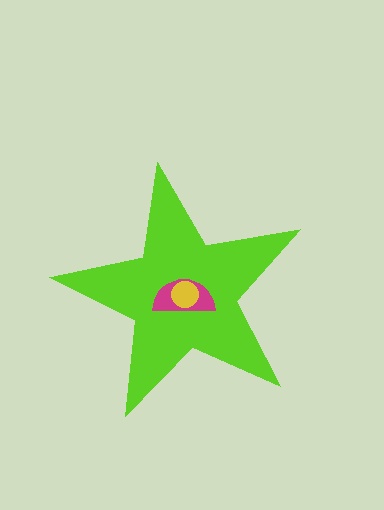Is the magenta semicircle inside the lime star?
Yes.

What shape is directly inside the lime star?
The magenta semicircle.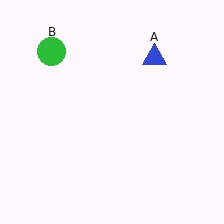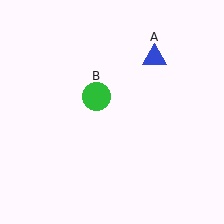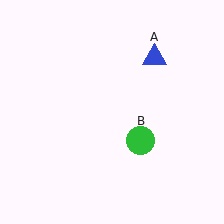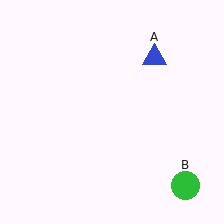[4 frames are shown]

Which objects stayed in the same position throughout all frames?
Blue triangle (object A) remained stationary.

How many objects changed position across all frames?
1 object changed position: green circle (object B).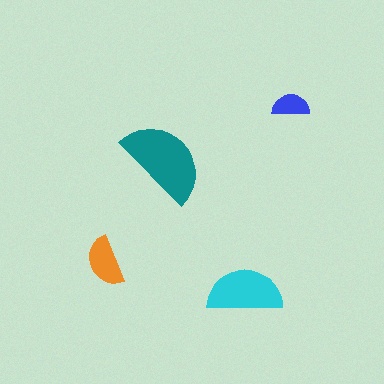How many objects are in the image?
There are 4 objects in the image.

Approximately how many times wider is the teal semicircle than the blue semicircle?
About 2.5 times wider.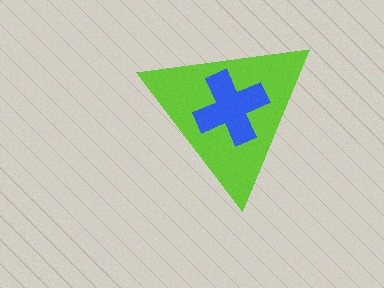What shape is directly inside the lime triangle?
The blue cross.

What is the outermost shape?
The lime triangle.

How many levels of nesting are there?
2.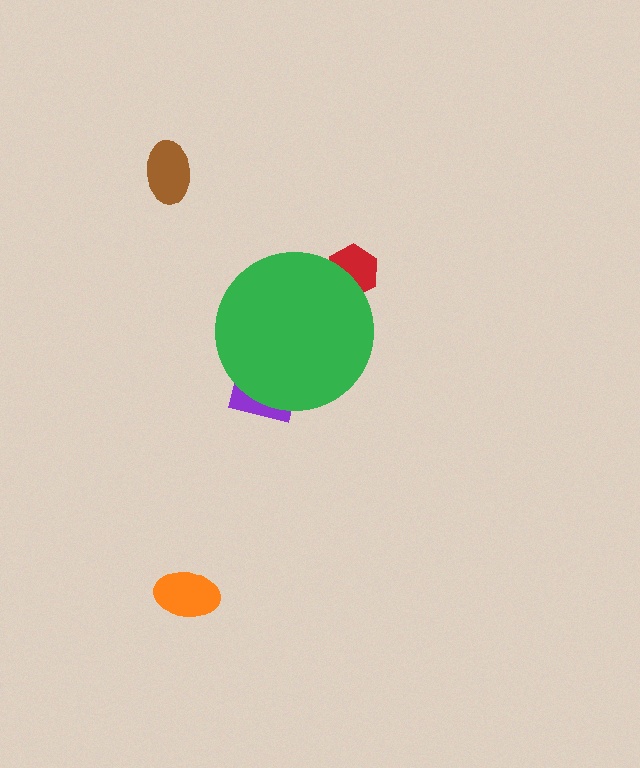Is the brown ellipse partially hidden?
No, the brown ellipse is fully visible.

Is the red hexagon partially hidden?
Yes, the red hexagon is partially hidden behind the green circle.